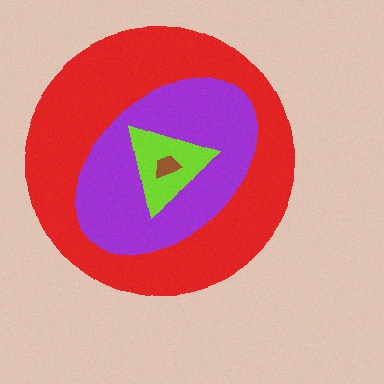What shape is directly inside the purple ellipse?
The lime triangle.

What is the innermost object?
The brown trapezoid.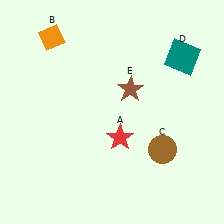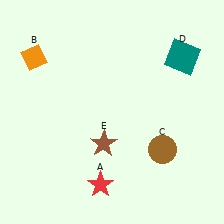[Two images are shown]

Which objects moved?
The objects that moved are: the red star (A), the orange diamond (B), the brown star (E).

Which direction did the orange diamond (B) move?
The orange diamond (B) moved down.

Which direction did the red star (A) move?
The red star (A) moved down.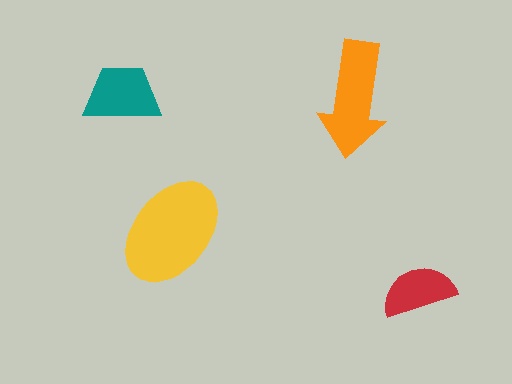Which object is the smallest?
The red semicircle.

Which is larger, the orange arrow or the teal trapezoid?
The orange arrow.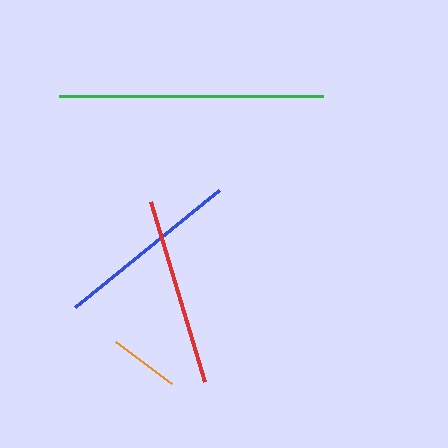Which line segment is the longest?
The green line is the longest at approximately 264 pixels.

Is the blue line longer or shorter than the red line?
The red line is longer than the blue line.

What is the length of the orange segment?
The orange segment is approximately 70 pixels long.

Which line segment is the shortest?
The orange line is the shortest at approximately 70 pixels.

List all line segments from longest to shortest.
From longest to shortest: green, red, blue, orange.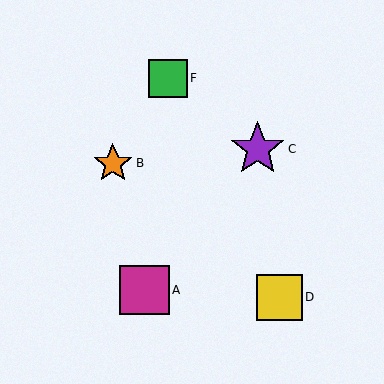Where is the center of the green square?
The center of the green square is at (168, 78).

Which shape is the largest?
The purple star (labeled C) is the largest.